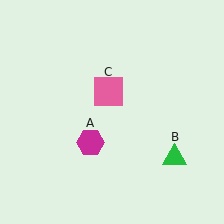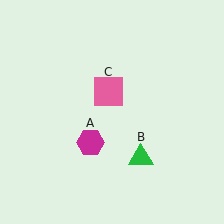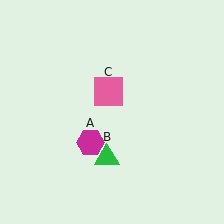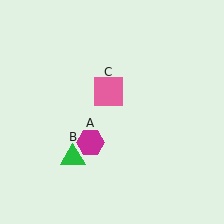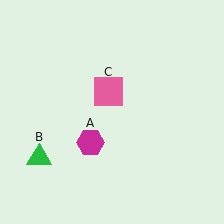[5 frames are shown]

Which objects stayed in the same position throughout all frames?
Magenta hexagon (object A) and pink square (object C) remained stationary.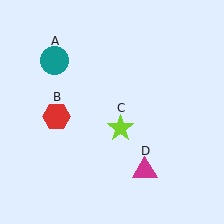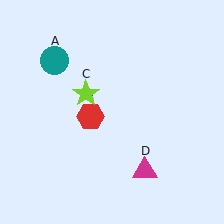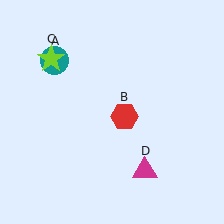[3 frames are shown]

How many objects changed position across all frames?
2 objects changed position: red hexagon (object B), lime star (object C).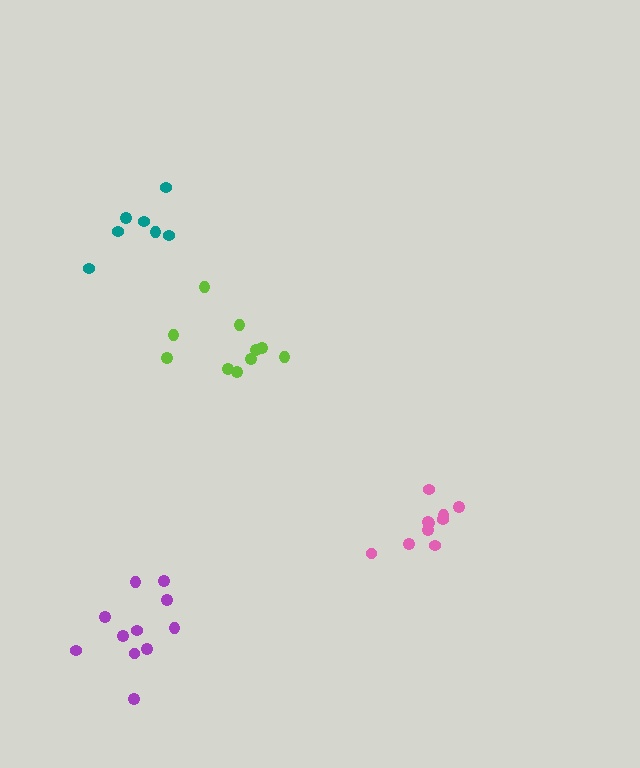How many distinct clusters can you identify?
There are 4 distinct clusters.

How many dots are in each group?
Group 1: 10 dots, Group 2: 10 dots, Group 3: 11 dots, Group 4: 7 dots (38 total).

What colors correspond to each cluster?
The clusters are colored: pink, lime, purple, teal.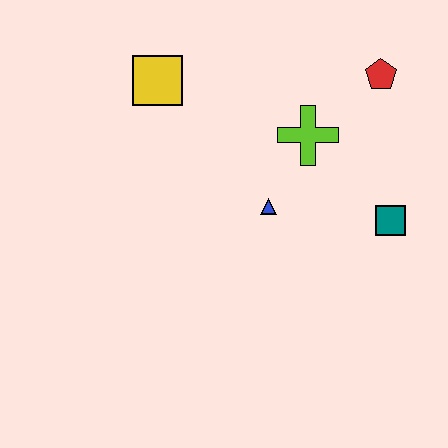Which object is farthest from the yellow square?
The teal square is farthest from the yellow square.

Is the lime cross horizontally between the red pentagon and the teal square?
No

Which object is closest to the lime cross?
The blue triangle is closest to the lime cross.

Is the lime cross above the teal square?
Yes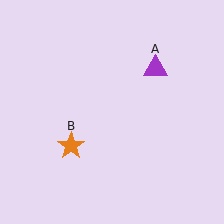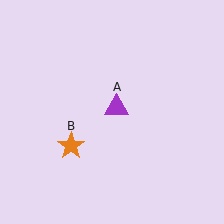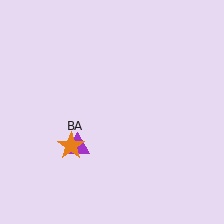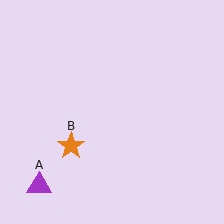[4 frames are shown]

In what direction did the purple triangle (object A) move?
The purple triangle (object A) moved down and to the left.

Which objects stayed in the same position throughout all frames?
Orange star (object B) remained stationary.